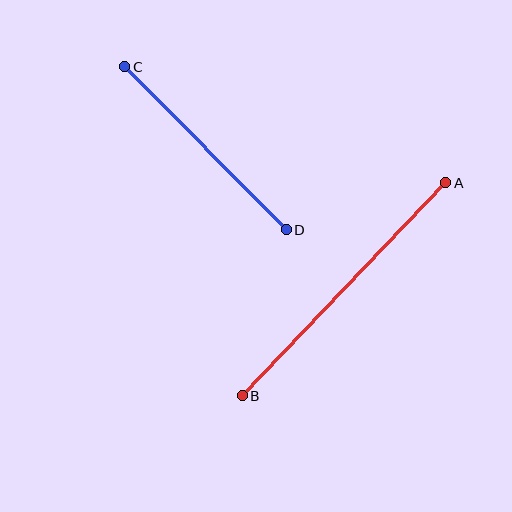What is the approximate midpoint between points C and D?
The midpoint is at approximately (206, 148) pixels.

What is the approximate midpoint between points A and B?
The midpoint is at approximately (344, 289) pixels.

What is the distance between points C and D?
The distance is approximately 230 pixels.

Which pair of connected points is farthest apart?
Points A and B are farthest apart.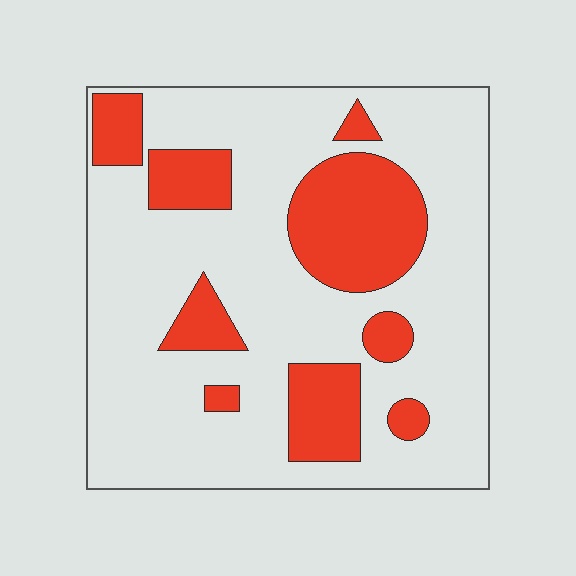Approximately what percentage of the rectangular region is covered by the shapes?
Approximately 25%.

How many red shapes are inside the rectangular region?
9.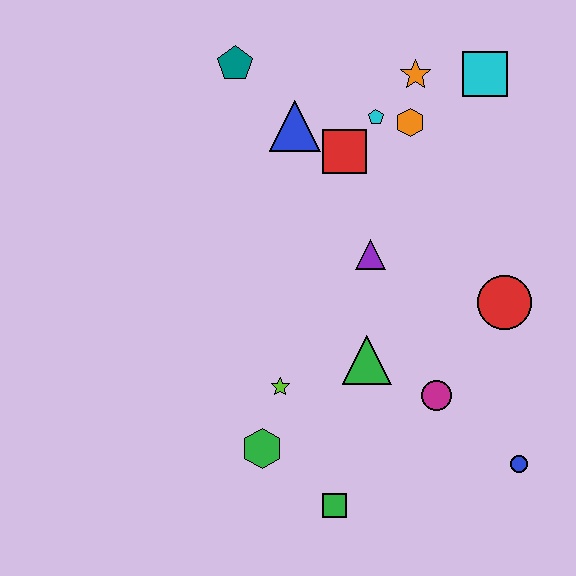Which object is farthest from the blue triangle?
The blue circle is farthest from the blue triangle.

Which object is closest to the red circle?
The magenta circle is closest to the red circle.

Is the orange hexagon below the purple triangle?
No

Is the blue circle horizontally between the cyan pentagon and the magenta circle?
No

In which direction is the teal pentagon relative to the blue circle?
The teal pentagon is above the blue circle.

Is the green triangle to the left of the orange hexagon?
Yes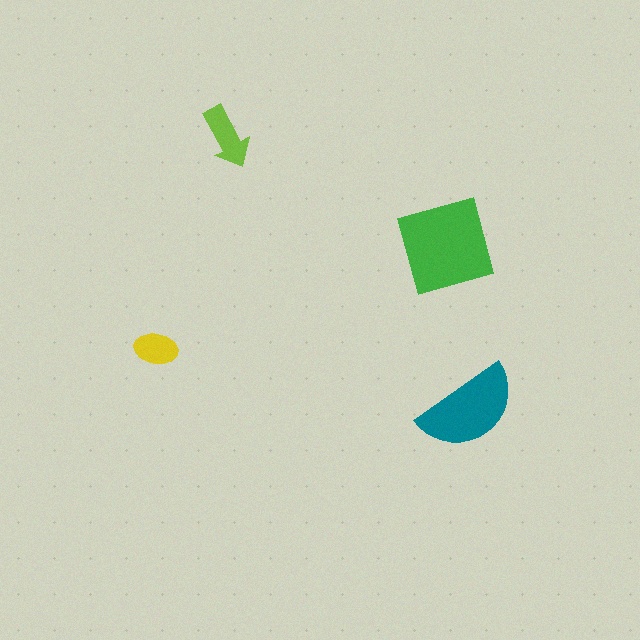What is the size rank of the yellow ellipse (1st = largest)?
4th.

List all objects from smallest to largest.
The yellow ellipse, the lime arrow, the teal semicircle, the green diamond.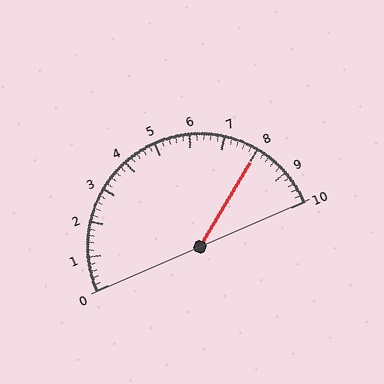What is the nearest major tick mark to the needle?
The nearest major tick mark is 8.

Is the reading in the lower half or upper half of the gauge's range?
The reading is in the upper half of the range (0 to 10).